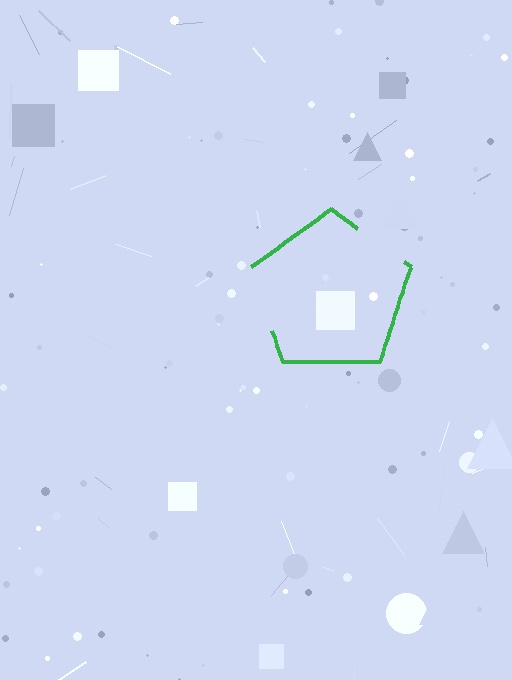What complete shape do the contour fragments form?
The contour fragments form a pentagon.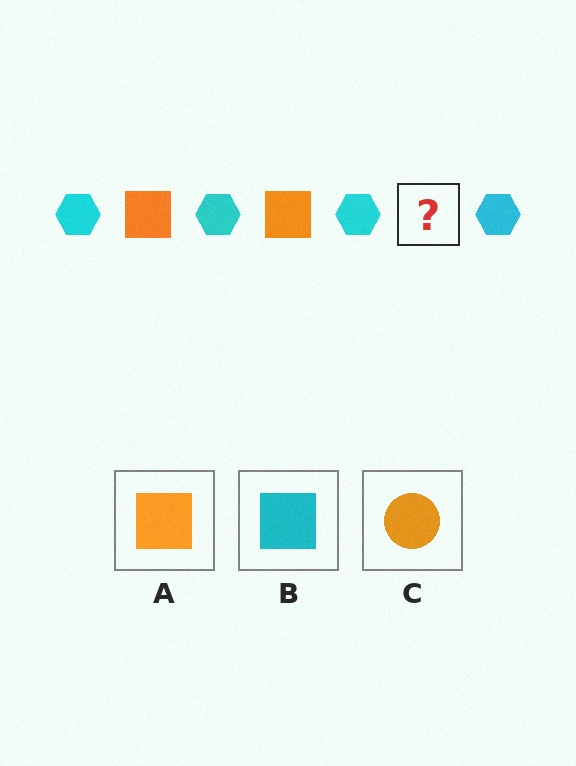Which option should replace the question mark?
Option A.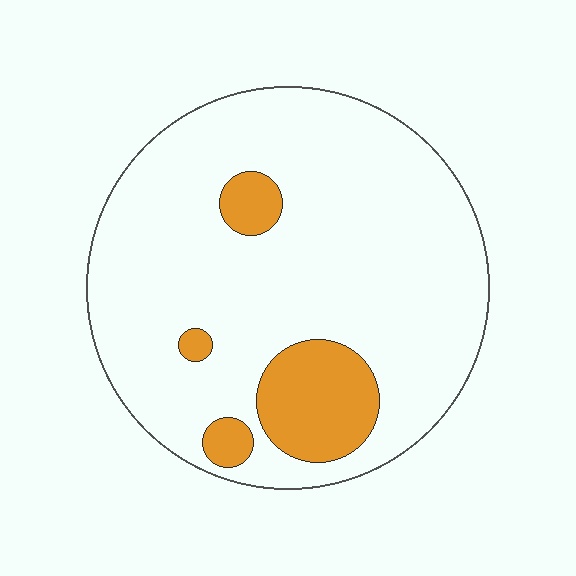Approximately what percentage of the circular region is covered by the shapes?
Approximately 15%.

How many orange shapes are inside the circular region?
4.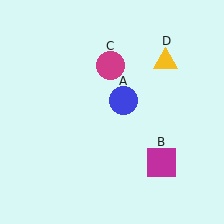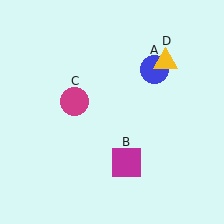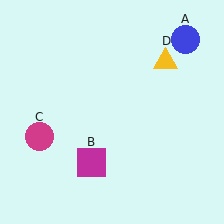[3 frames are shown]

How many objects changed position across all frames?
3 objects changed position: blue circle (object A), magenta square (object B), magenta circle (object C).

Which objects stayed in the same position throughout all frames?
Yellow triangle (object D) remained stationary.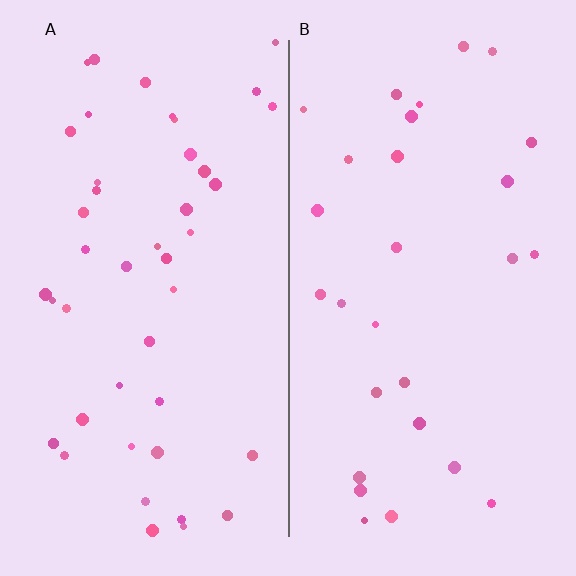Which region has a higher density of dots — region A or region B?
A (the left).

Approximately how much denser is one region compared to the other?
Approximately 1.5× — region A over region B.